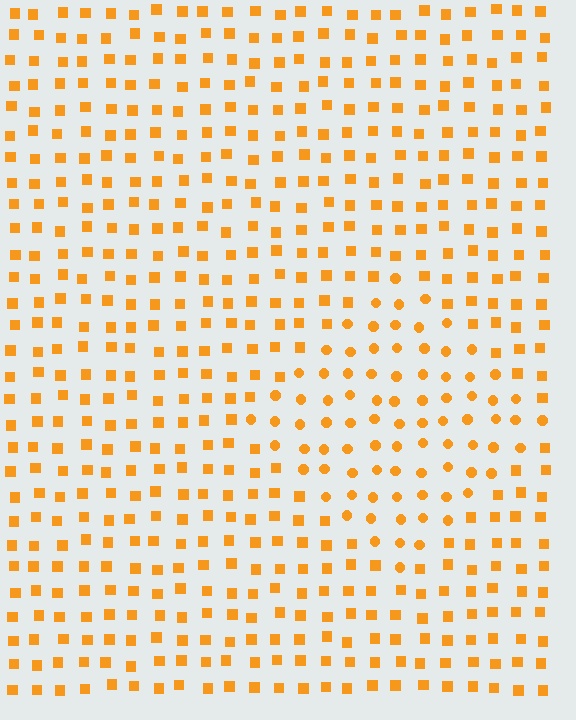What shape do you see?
I see a diamond.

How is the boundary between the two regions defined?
The boundary is defined by a change in element shape: circles inside vs. squares outside. All elements share the same color and spacing.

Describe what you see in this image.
The image is filled with small orange elements arranged in a uniform grid. A diamond-shaped region contains circles, while the surrounding area contains squares. The boundary is defined purely by the change in element shape.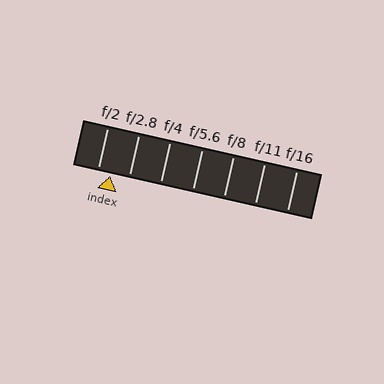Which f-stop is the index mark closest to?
The index mark is closest to f/2.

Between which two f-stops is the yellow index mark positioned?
The index mark is between f/2 and f/2.8.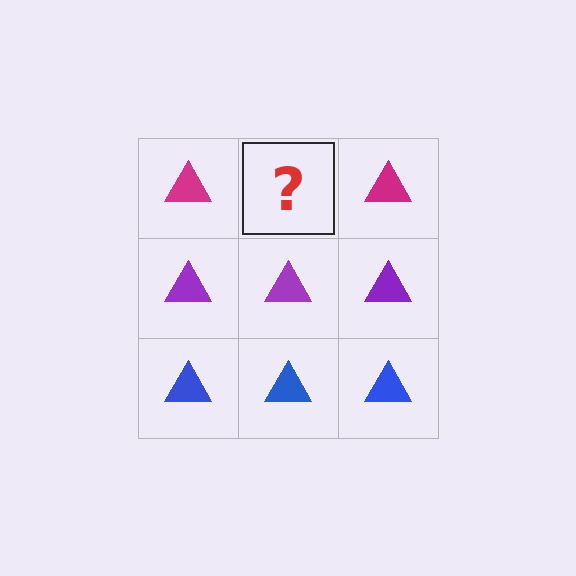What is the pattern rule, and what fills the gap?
The rule is that each row has a consistent color. The gap should be filled with a magenta triangle.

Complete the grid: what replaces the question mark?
The question mark should be replaced with a magenta triangle.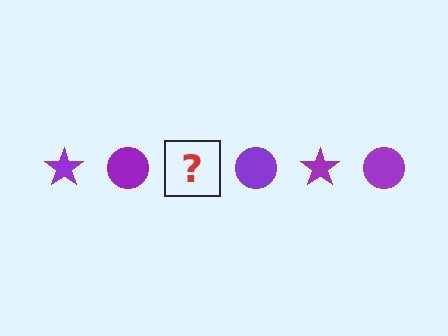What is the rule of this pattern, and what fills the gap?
The rule is that the pattern cycles through star, circle shapes in purple. The gap should be filled with a purple star.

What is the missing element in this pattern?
The missing element is a purple star.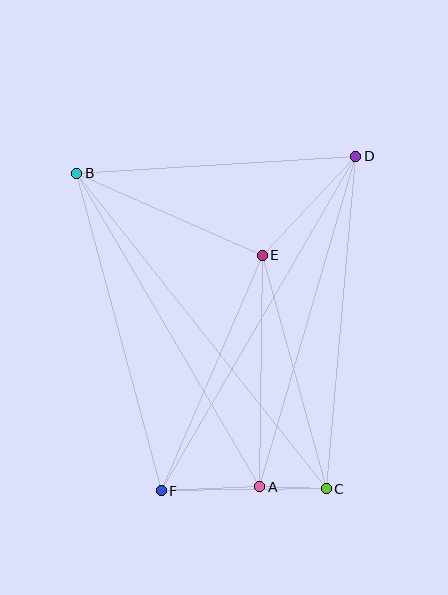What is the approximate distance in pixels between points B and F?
The distance between B and F is approximately 328 pixels.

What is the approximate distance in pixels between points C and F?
The distance between C and F is approximately 165 pixels.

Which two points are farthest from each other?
Points B and C are farthest from each other.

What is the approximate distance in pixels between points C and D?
The distance between C and D is approximately 334 pixels.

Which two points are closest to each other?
Points A and C are closest to each other.